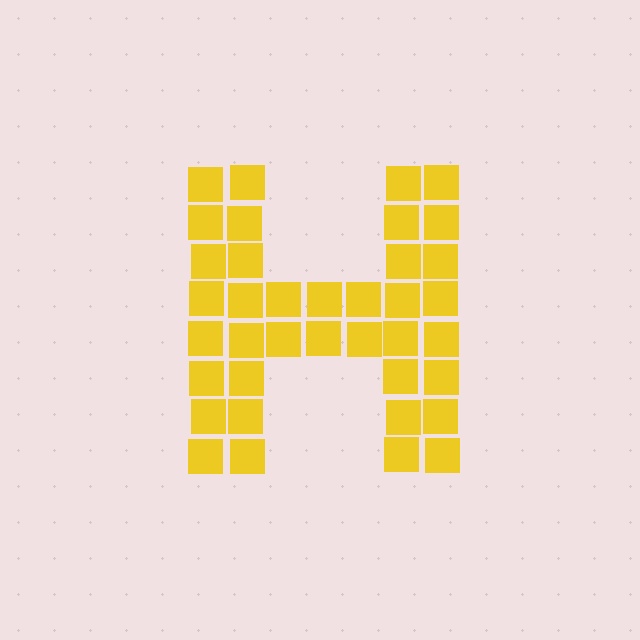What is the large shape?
The large shape is the letter H.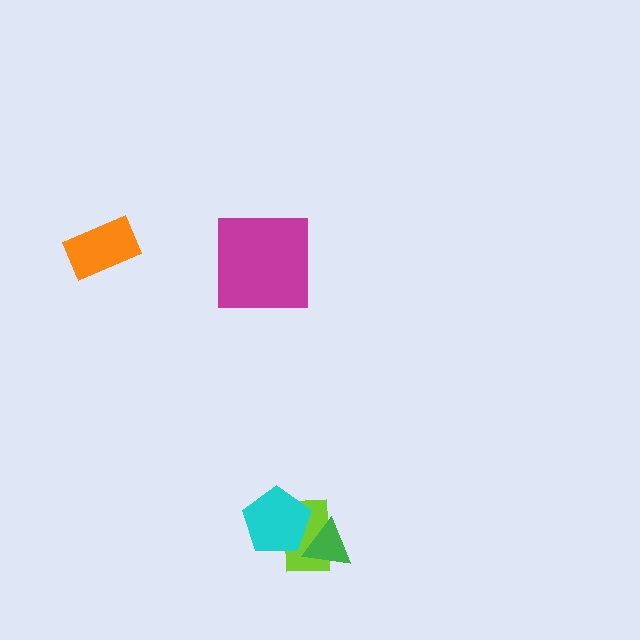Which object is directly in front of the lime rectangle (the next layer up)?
The cyan pentagon is directly in front of the lime rectangle.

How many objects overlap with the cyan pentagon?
2 objects overlap with the cyan pentagon.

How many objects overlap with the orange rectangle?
0 objects overlap with the orange rectangle.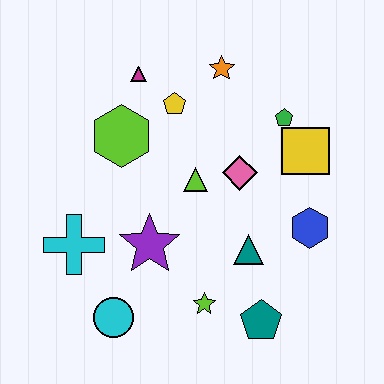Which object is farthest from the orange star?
The cyan circle is farthest from the orange star.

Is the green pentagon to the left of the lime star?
No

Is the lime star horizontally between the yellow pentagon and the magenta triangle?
No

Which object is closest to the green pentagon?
The yellow square is closest to the green pentagon.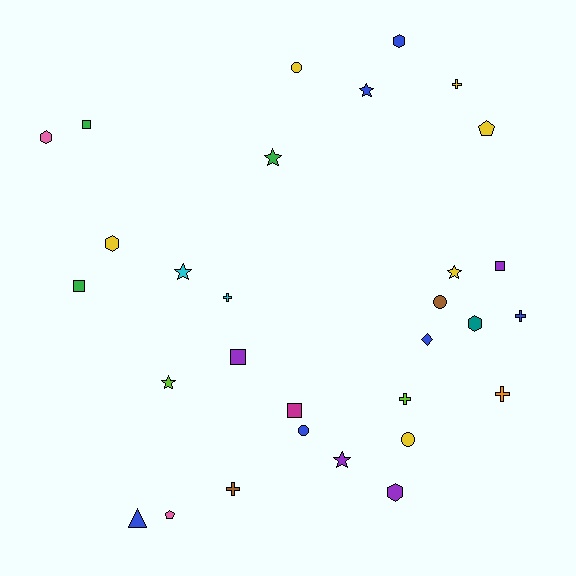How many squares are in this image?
There are 5 squares.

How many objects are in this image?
There are 30 objects.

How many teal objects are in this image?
There is 1 teal object.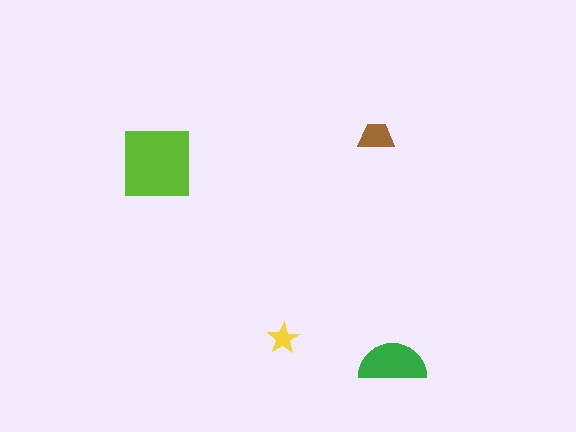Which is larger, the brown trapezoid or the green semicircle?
The green semicircle.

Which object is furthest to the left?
The lime square is leftmost.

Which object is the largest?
The lime square.